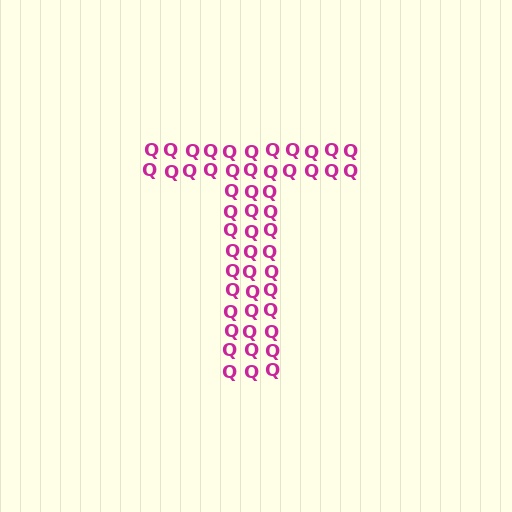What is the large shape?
The large shape is the letter T.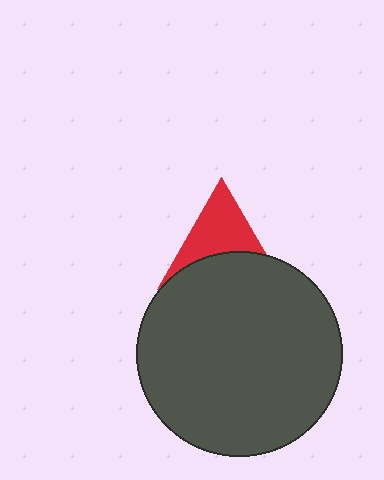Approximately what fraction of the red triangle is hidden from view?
Roughly 48% of the red triangle is hidden behind the dark gray circle.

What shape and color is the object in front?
The object in front is a dark gray circle.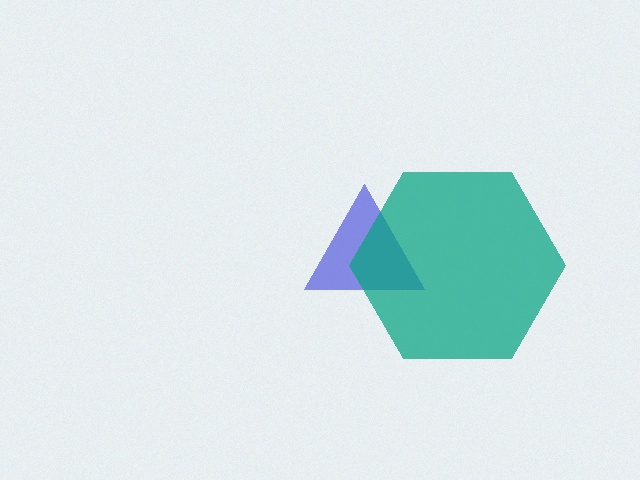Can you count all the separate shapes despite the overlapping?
Yes, there are 2 separate shapes.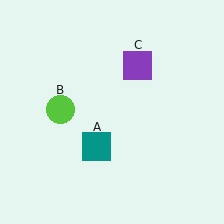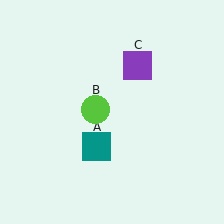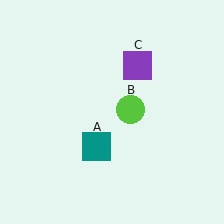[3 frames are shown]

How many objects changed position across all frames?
1 object changed position: lime circle (object B).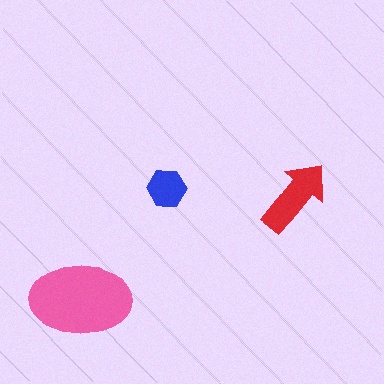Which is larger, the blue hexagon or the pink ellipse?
The pink ellipse.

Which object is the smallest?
The blue hexagon.